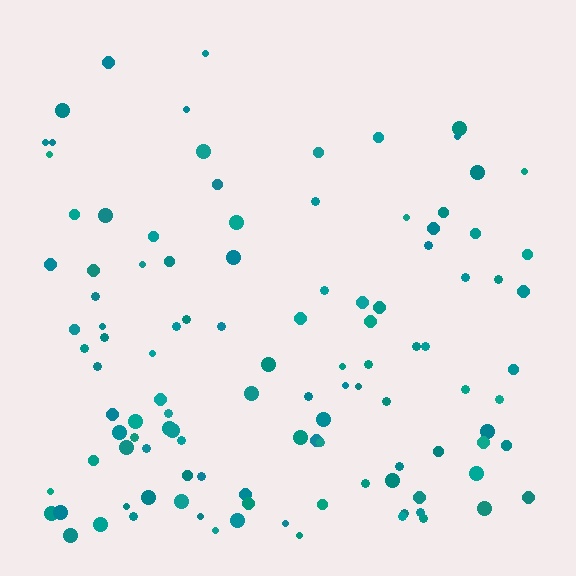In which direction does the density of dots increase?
From top to bottom, with the bottom side densest.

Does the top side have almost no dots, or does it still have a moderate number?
Still a moderate number, just noticeably fewer than the bottom.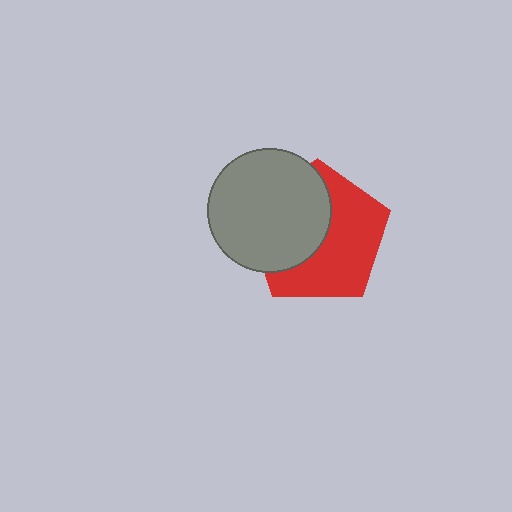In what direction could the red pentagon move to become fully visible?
The red pentagon could move right. That would shift it out from behind the gray circle entirely.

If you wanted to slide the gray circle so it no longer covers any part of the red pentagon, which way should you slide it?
Slide it left — that is the most direct way to separate the two shapes.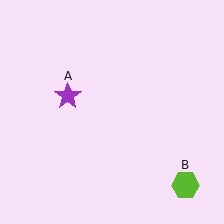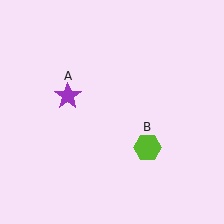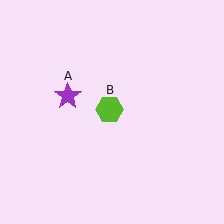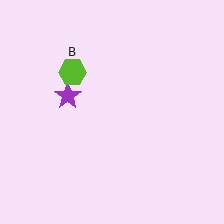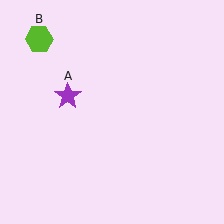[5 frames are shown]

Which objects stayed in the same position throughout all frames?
Purple star (object A) remained stationary.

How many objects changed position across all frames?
1 object changed position: lime hexagon (object B).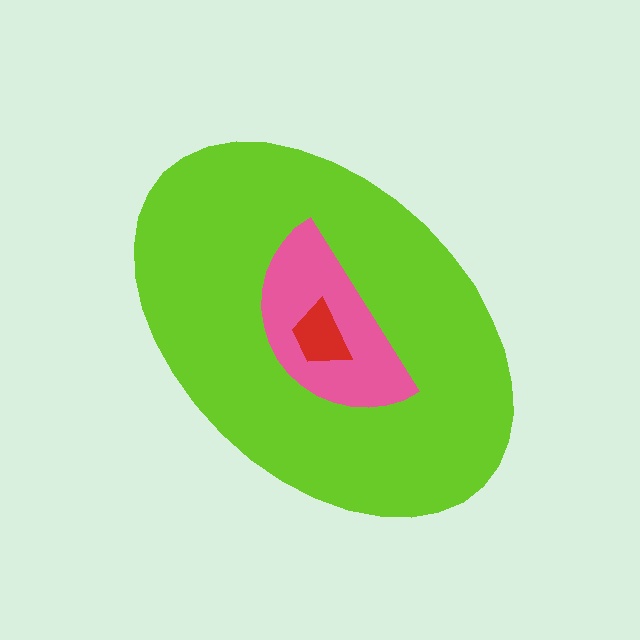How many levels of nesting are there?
3.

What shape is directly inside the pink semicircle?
The red trapezoid.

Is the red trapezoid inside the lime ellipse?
Yes.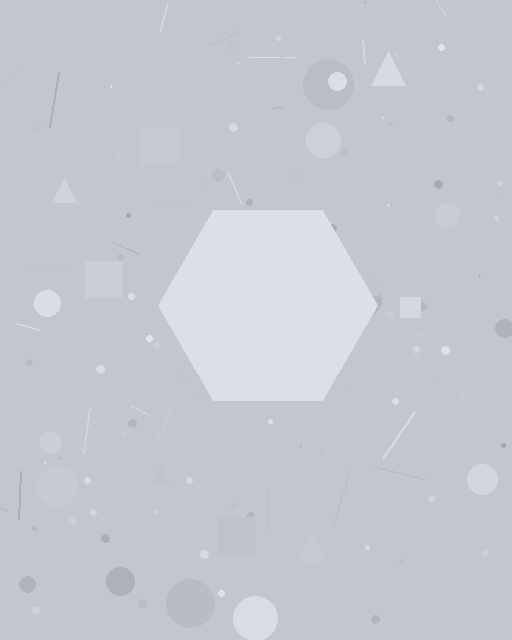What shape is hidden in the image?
A hexagon is hidden in the image.